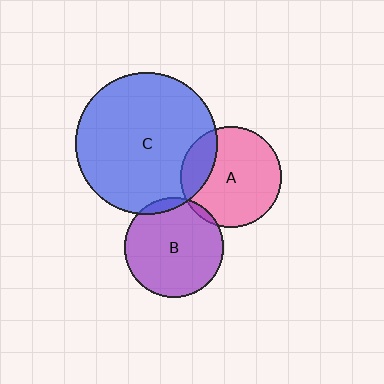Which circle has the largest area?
Circle C (blue).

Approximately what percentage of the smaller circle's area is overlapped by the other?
Approximately 20%.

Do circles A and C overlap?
Yes.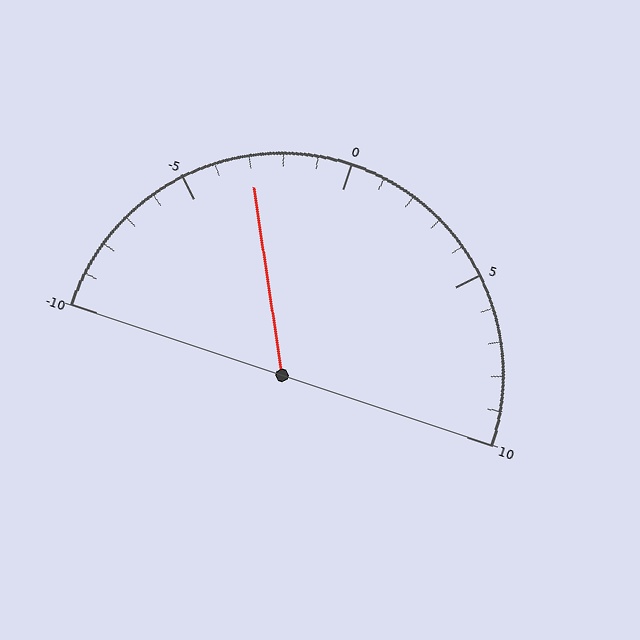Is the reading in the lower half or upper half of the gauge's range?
The reading is in the lower half of the range (-10 to 10).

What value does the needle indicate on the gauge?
The needle indicates approximately -3.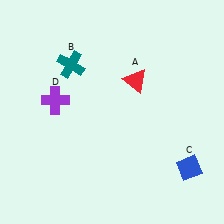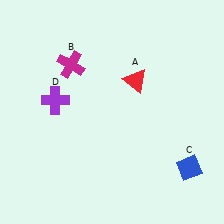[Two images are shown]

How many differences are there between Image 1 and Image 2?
There is 1 difference between the two images.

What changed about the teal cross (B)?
In Image 1, B is teal. In Image 2, it changed to magenta.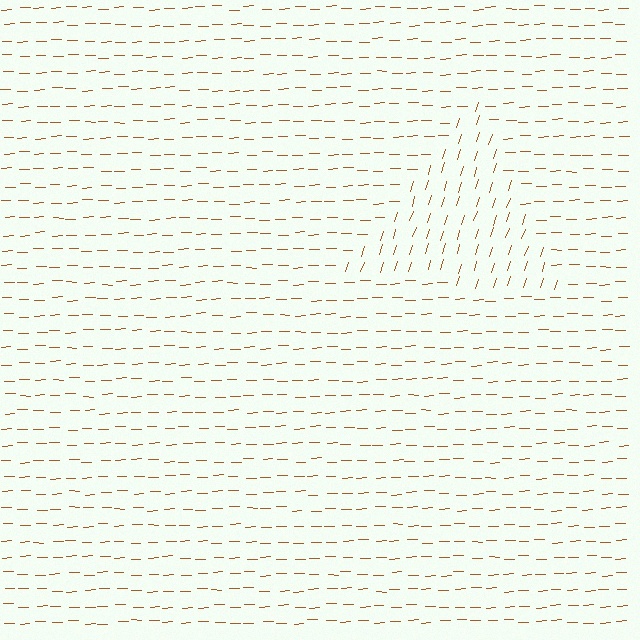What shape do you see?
I see a triangle.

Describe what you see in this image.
The image is filled with small brown line segments. A triangle region in the image has lines oriented differently from the surrounding lines, creating a visible texture boundary.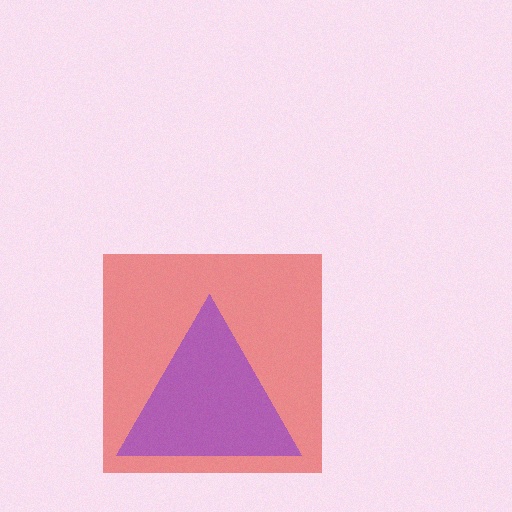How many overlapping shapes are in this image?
There are 2 overlapping shapes in the image.